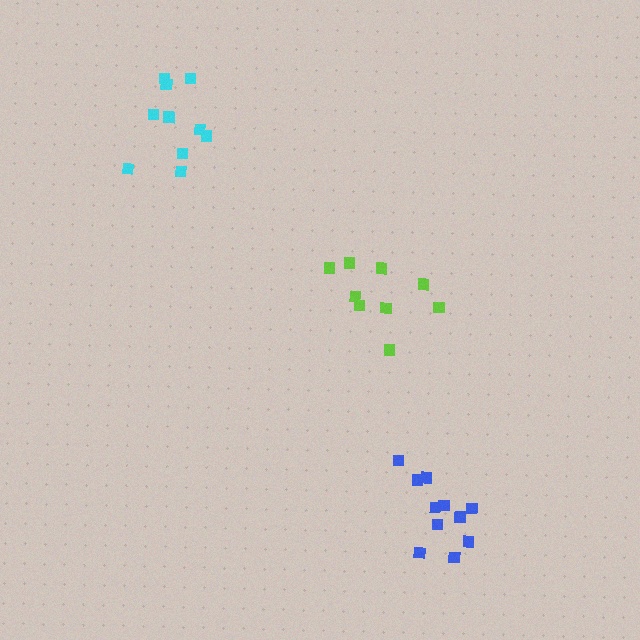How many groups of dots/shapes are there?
There are 3 groups.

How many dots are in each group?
Group 1: 11 dots, Group 2: 10 dots, Group 3: 9 dots (30 total).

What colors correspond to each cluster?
The clusters are colored: blue, cyan, lime.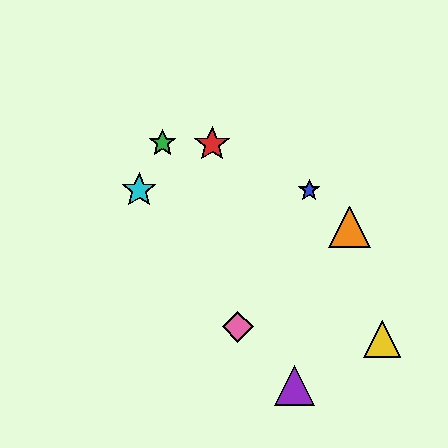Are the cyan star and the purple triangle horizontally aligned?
No, the cyan star is at y≈190 and the purple triangle is at y≈385.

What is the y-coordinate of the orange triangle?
The orange triangle is at y≈227.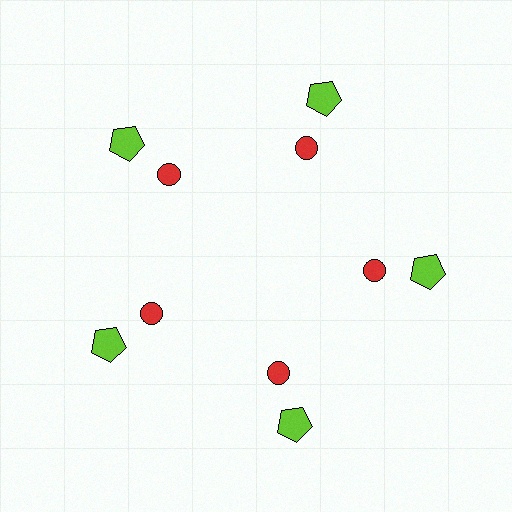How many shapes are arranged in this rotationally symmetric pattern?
There are 10 shapes, arranged in 5 groups of 2.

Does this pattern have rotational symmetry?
Yes, this pattern has 5-fold rotational symmetry. It looks the same after rotating 72 degrees around the center.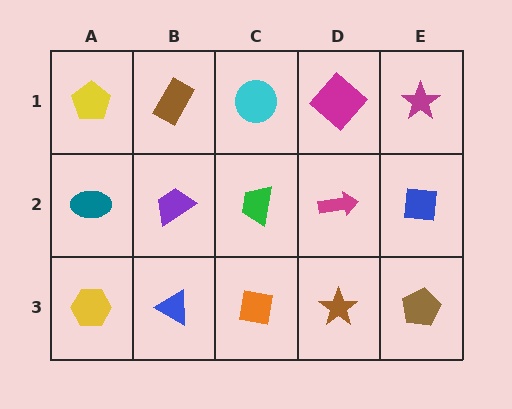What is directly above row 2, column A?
A yellow pentagon.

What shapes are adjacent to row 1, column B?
A purple trapezoid (row 2, column B), a yellow pentagon (row 1, column A), a cyan circle (row 1, column C).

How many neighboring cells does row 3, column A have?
2.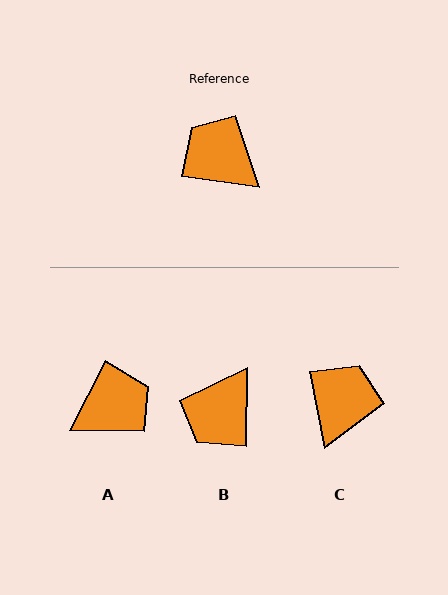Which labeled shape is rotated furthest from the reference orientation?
A, about 109 degrees away.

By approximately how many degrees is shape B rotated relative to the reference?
Approximately 97 degrees counter-clockwise.